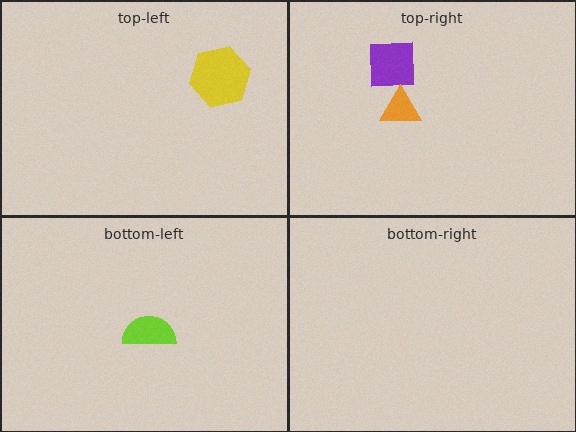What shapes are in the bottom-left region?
The lime semicircle.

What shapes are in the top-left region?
The yellow hexagon.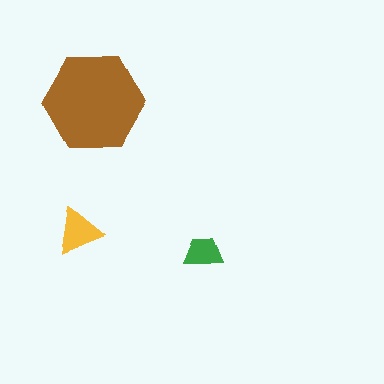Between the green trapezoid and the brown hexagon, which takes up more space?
The brown hexagon.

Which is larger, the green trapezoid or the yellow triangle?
The yellow triangle.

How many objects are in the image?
There are 3 objects in the image.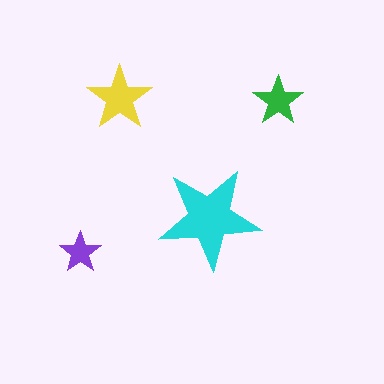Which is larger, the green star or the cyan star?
The cyan one.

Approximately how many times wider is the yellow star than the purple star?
About 1.5 times wider.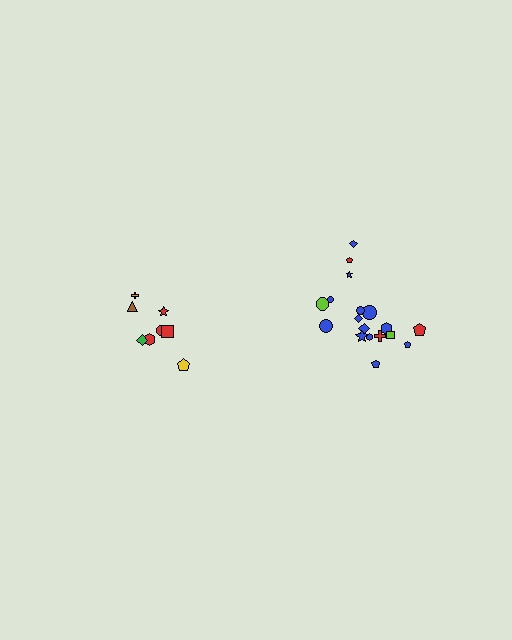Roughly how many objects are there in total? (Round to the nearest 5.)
Roughly 25 objects in total.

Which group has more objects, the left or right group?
The right group.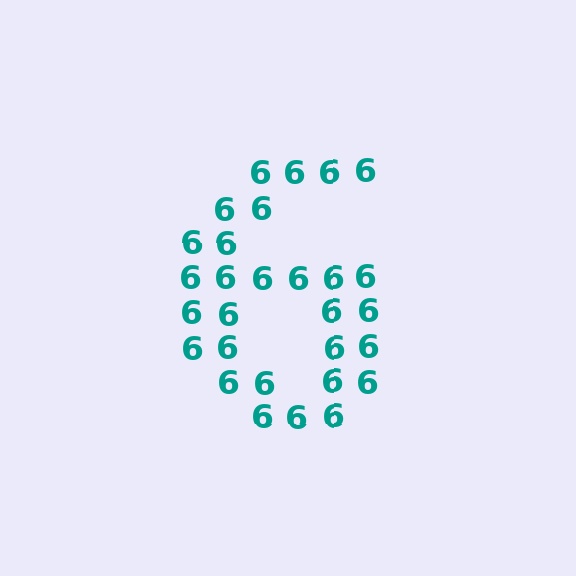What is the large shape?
The large shape is the digit 6.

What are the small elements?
The small elements are digit 6's.